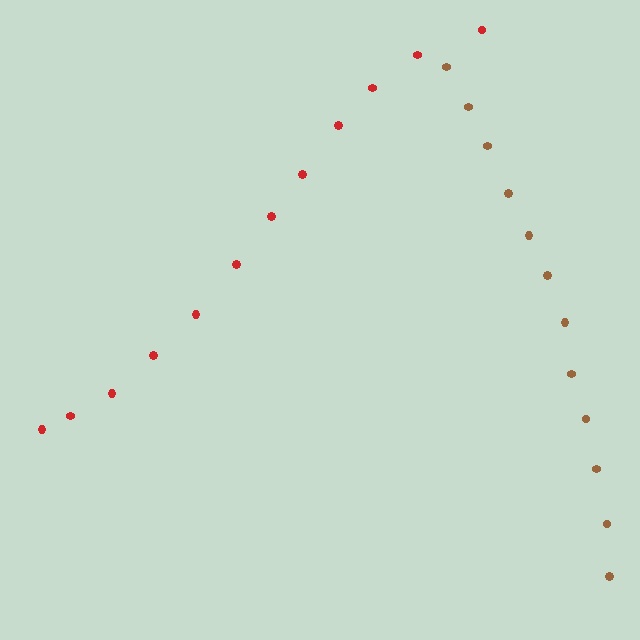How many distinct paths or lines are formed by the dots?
There are 2 distinct paths.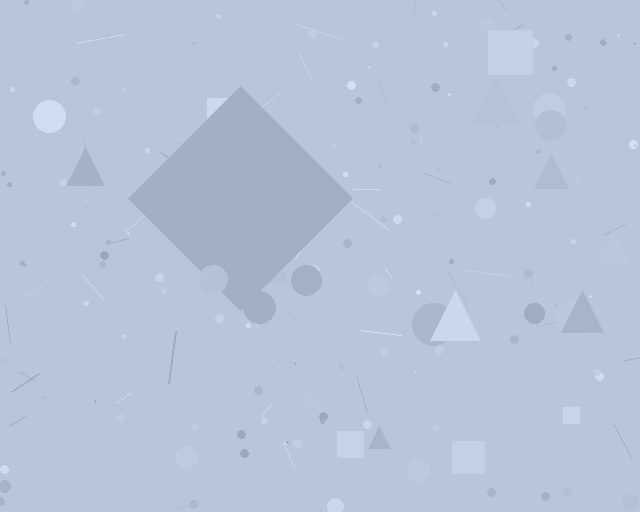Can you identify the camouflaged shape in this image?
The camouflaged shape is a diamond.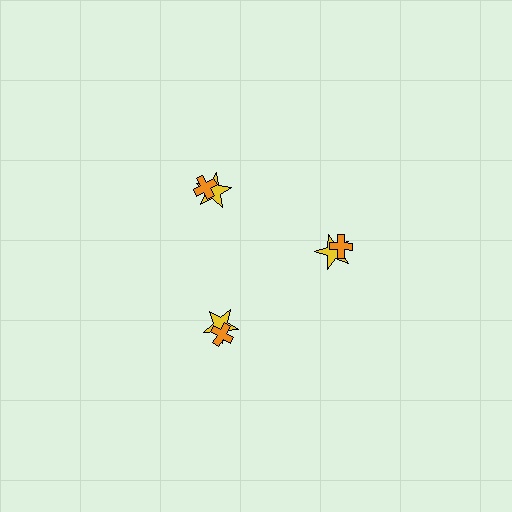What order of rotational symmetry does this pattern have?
This pattern has 3-fold rotational symmetry.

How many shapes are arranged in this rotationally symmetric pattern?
There are 6 shapes, arranged in 3 groups of 2.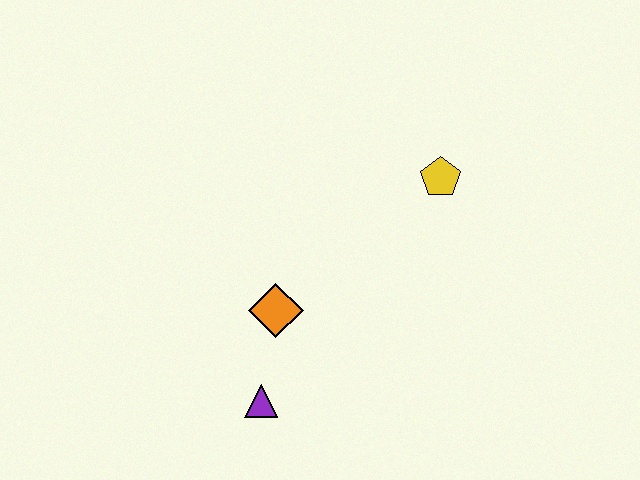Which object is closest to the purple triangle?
The orange diamond is closest to the purple triangle.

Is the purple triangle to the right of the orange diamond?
No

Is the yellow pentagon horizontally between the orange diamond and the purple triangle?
No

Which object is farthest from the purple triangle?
The yellow pentagon is farthest from the purple triangle.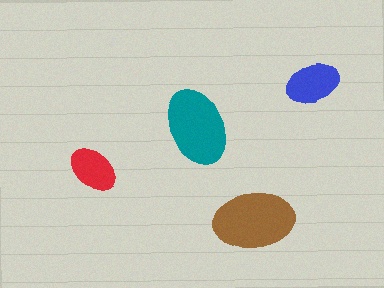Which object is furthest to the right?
The blue ellipse is rightmost.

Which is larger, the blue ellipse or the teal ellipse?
The teal one.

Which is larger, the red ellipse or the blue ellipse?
The blue one.